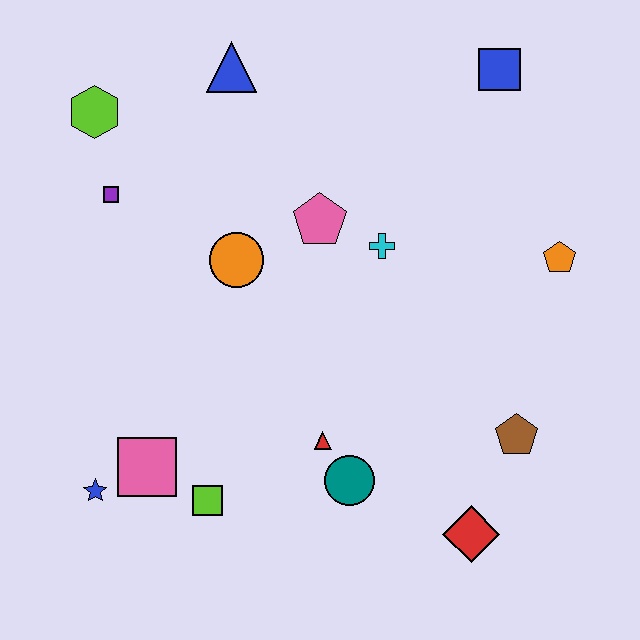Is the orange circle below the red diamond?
No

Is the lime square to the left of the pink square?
No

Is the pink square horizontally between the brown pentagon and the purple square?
Yes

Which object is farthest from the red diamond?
The lime hexagon is farthest from the red diamond.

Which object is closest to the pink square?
The blue star is closest to the pink square.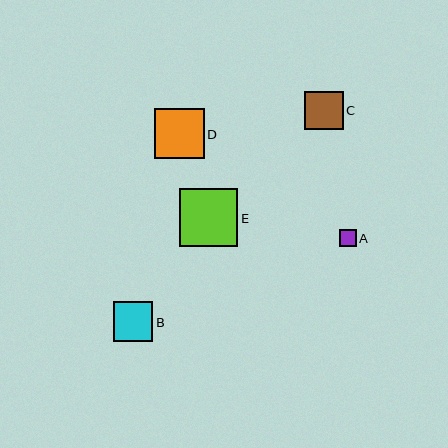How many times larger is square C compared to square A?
Square C is approximately 2.2 times the size of square A.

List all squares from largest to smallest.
From largest to smallest: E, D, B, C, A.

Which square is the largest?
Square E is the largest with a size of approximately 59 pixels.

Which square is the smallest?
Square A is the smallest with a size of approximately 17 pixels.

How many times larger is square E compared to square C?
Square E is approximately 1.5 times the size of square C.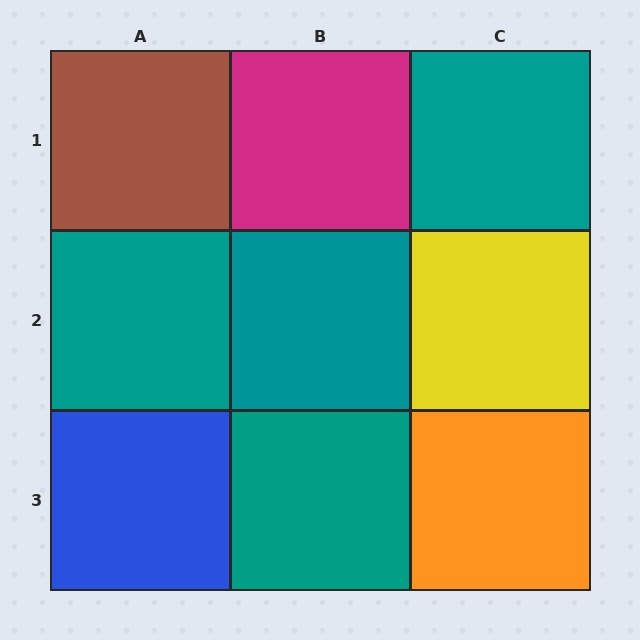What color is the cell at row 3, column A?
Blue.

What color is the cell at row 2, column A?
Teal.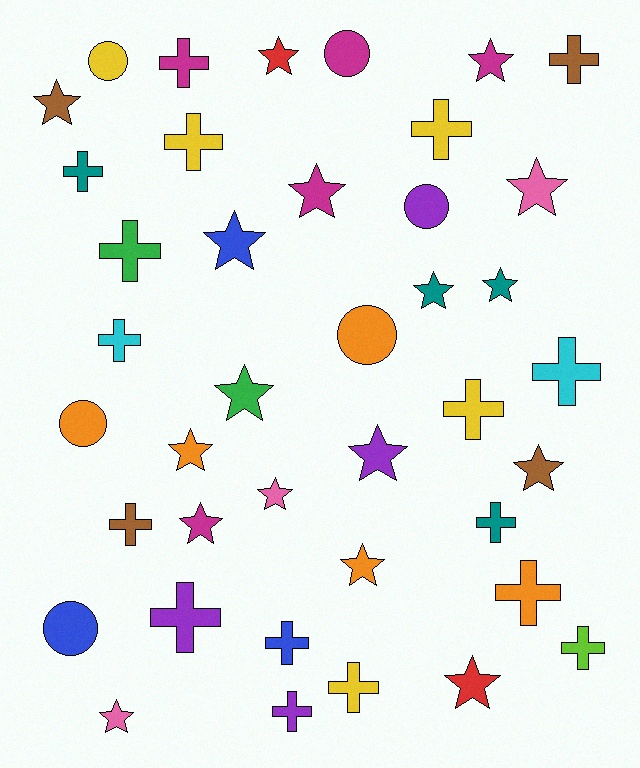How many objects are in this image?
There are 40 objects.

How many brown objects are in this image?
There are 4 brown objects.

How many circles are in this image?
There are 6 circles.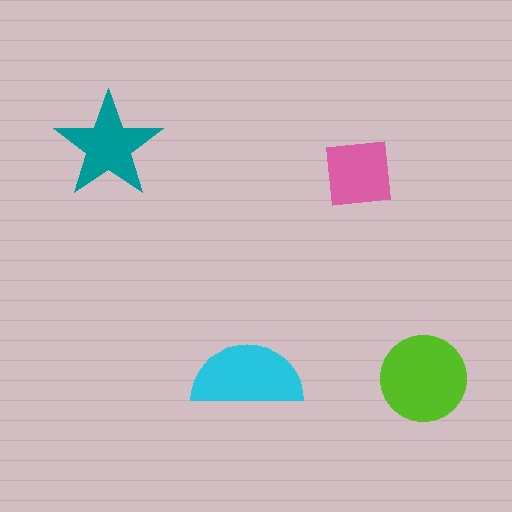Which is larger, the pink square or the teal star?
The teal star.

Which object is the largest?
The lime circle.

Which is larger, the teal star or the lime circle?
The lime circle.